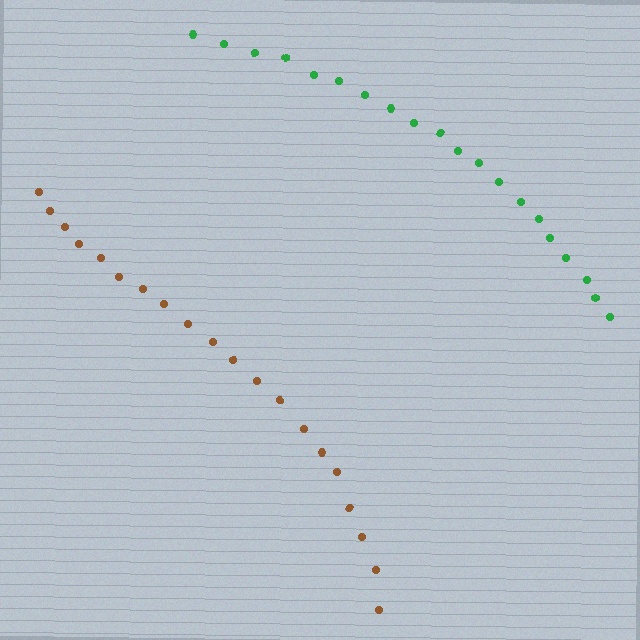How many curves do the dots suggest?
There are 2 distinct paths.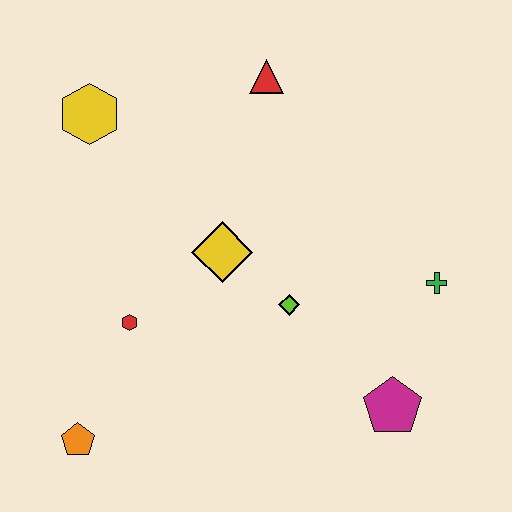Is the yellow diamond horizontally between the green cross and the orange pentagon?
Yes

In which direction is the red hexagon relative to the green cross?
The red hexagon is to the left of the green cross.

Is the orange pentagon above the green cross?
No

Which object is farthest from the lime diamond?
The yellow hexagon is farthest from the lime diamond.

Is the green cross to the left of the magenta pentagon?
No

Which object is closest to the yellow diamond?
The lime diamond is closest to the yellow diamond.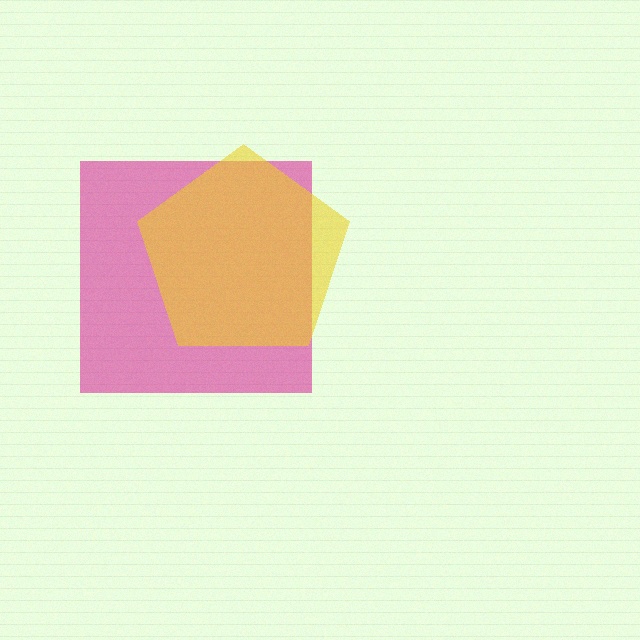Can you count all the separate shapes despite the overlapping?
Yes, there are 2 separate shapes.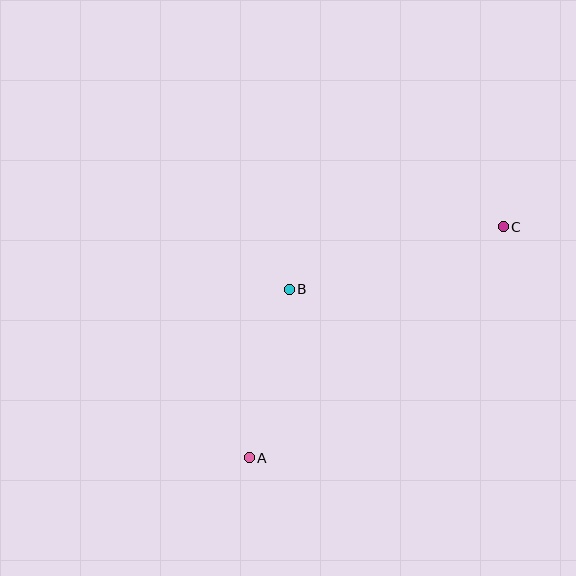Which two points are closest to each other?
Points A and B are closest to each other.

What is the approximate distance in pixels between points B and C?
The distance between B and C is approximately 223 pixels.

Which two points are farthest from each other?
Points A and C are farthest from each other.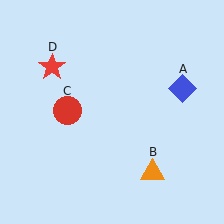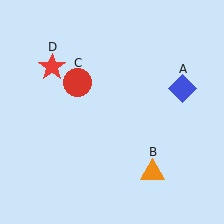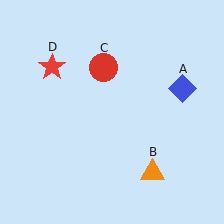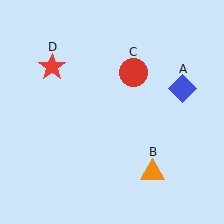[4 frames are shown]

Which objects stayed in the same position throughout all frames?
Blue diamond (object A) and orange triangle (object B) and red star (object D) remained stationary.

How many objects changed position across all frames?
1 object changed position: red circle (object C).